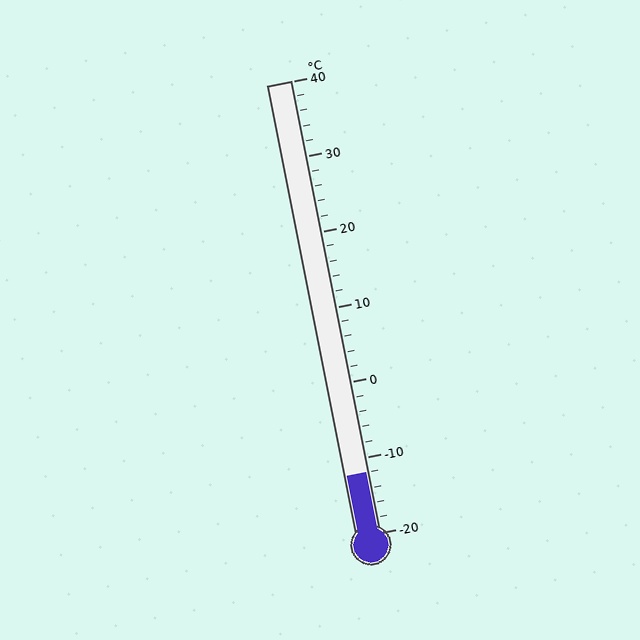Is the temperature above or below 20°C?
The temperature is below 20°C.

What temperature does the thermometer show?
The thermometer shows approximately -12°C.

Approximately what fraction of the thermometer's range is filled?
The thermometer is filled to approximately 15% of its range.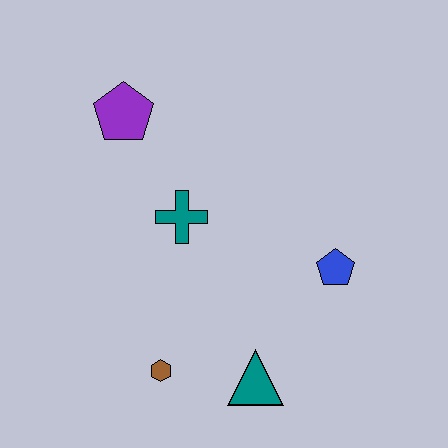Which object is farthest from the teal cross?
The teal triangle is farthest from the teal cross.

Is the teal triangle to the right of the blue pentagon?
No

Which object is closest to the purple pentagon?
The teal cross is closest to the purple pentagon.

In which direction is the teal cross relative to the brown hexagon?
The teal cross is above the brown hexagon.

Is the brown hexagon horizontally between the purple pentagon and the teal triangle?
Yes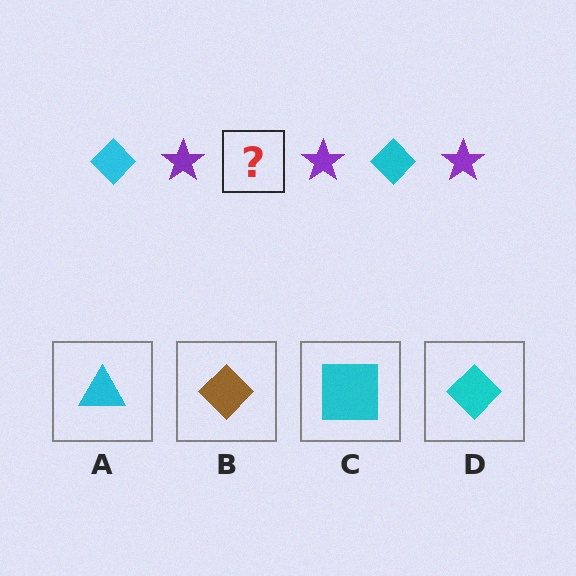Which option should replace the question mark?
Option D.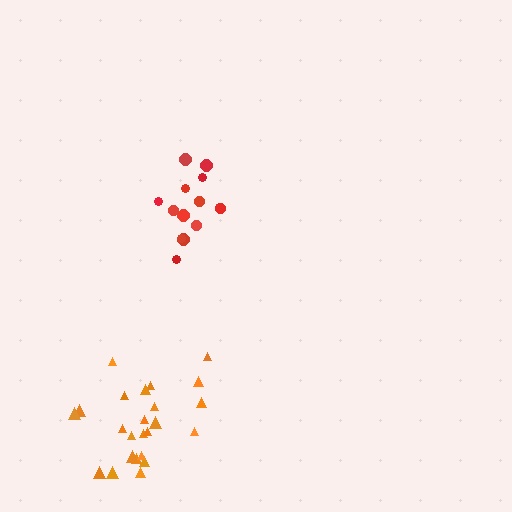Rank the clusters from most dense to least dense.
red, orange.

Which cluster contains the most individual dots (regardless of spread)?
Orange (24).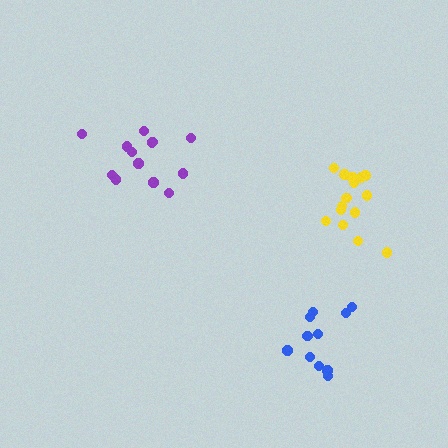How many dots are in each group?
Group 1: 13 dots, Group 2: 15 dots, Group 3: 11 dots (39 total).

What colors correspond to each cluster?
The clusters are colored: purple, yellow, blue.